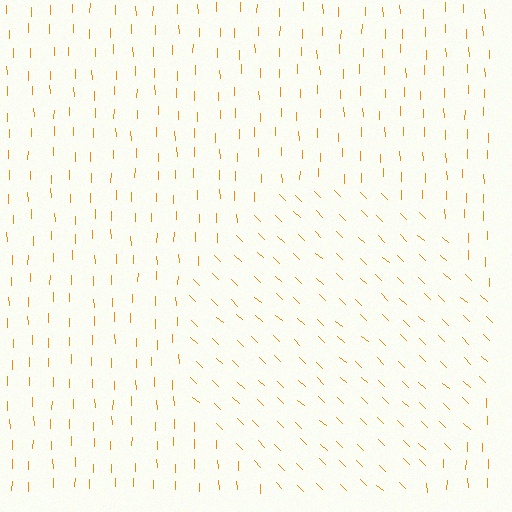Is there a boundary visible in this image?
Yes, there is a texture boundary formed by a change in line orientation.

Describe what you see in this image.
The image is filled with small orange line segments. A circle region in the image has lines oriented differently from the surrounding lines, creating a visible texture boundary.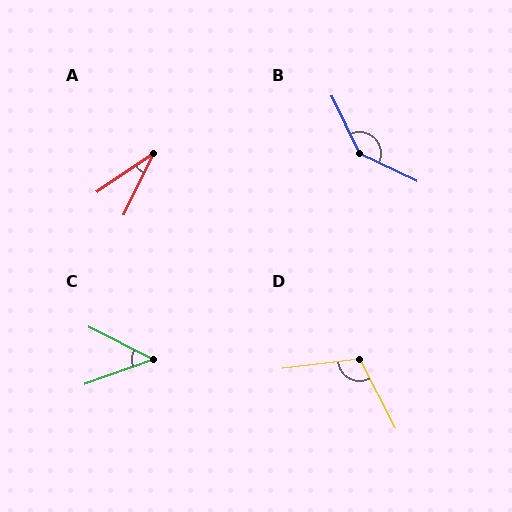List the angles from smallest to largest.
A (30°), C (46°), D (110°), B (141°).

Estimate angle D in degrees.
Approximately 110 degrees.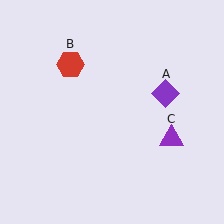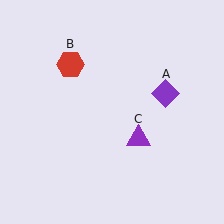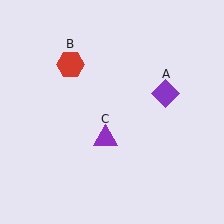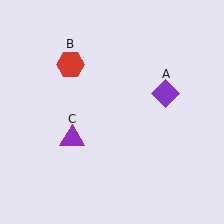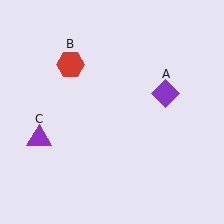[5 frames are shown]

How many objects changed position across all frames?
1 object changed position: purple triangle (object C).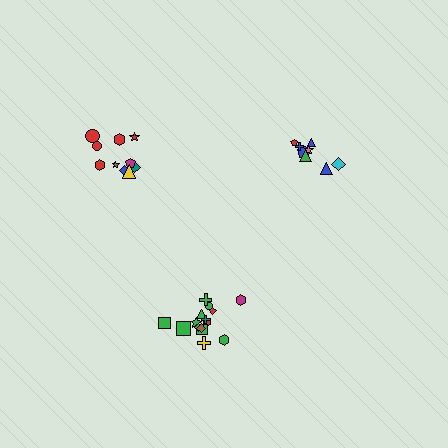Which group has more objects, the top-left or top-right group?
The top-left group.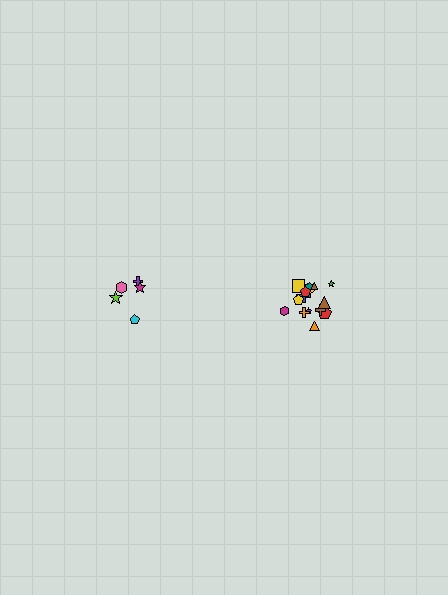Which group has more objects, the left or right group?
The right group.